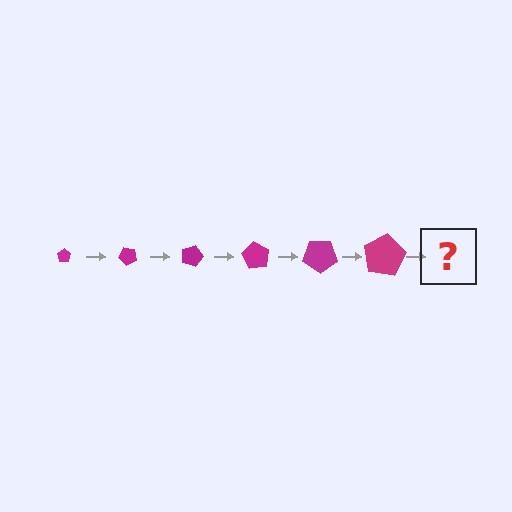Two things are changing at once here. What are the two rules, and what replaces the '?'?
The two rules are that the pentagon grows larger each step and it rotates 45 degrees each step. The '?' should be a pentagon, larger than the previous one and rotated 270 degrees from the start.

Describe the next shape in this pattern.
It should be a pentagon, larger than the previous one and rotated 270 degrees from the start.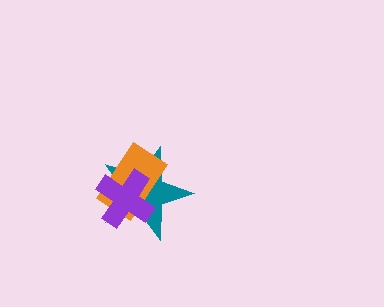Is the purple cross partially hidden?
No, no other shape covers it.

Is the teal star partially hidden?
Yes, it is partially covered by another shape.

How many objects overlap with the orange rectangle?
2 objects overlap with the orange rectangle.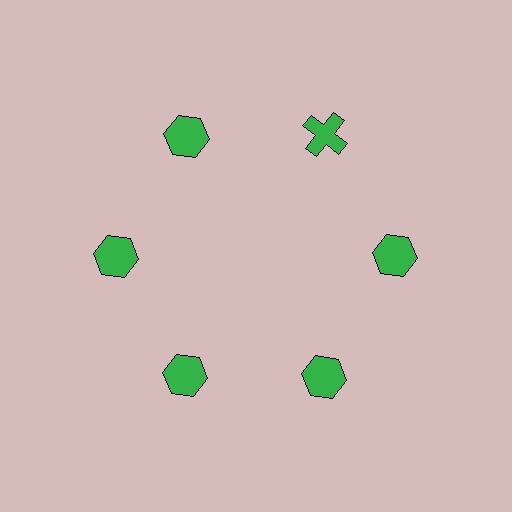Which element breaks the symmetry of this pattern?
The green cross at roughly the 1 o'clock position breaks the symmetry. All other shapes are green hexagons.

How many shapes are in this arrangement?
There are 6 shapes arranged in a ring pattern.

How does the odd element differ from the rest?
It has a different shape: cross instead of hexagon.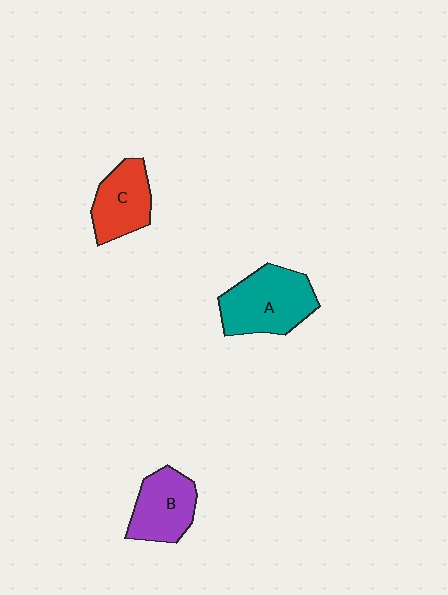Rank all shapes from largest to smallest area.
From largest to smallest: A (teal), B (purple), C (red).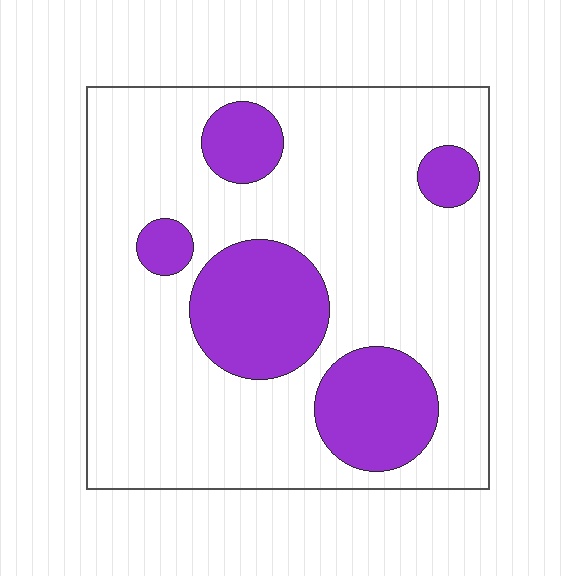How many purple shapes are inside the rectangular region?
5.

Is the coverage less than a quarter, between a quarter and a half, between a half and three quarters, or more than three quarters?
Less than a quarter.